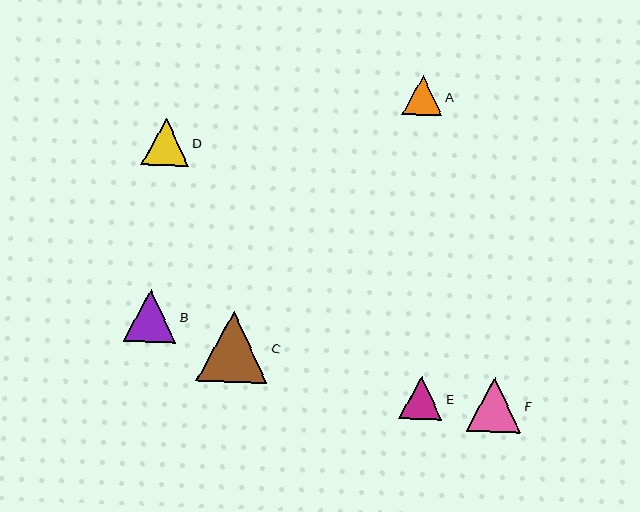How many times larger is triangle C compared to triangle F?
Triangle C is approximately 1.3 times the size of triangle F.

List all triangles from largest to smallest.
From largest to smallest: C, F, B, D, E, A.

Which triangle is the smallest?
Triangle A is the smallest with a size of approximately 40 pixels.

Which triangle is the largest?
Triangle C is the largest with a size of approximately 71 pixels.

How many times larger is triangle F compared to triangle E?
Triangle F is approximately 1.3 times the size of triangle E.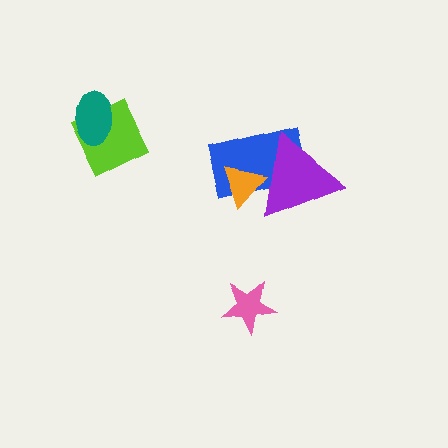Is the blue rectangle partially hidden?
Yes, it is partially covered by another shape.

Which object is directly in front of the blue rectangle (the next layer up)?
The orange triangle is directly in front of the blue rectangle.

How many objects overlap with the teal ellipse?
1 object overlaps with the teal ellipse.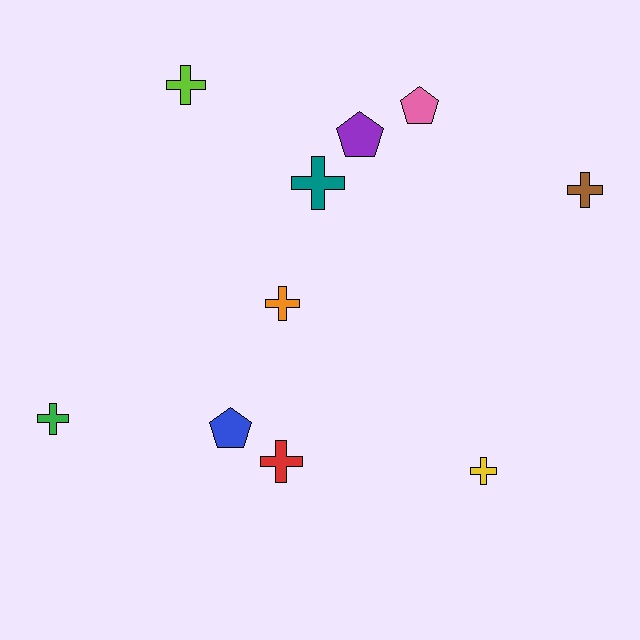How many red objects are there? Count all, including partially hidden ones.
There is 1 red object.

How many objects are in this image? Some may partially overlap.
There are 10 objects.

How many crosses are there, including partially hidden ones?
There are 7 crosses.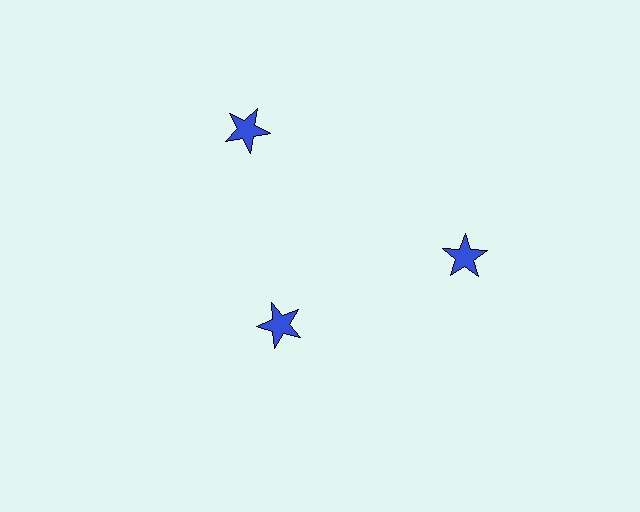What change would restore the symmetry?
The symmetry would be restored by moving it outward, back onto the ring so that all 3 stars sit at equal angles and equal distance from the center.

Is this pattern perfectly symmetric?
No. The 3 blue stars are arranged in a ring, but one element near the 7 o'clock position is pulled inward toward the center, breaking the 3-fold rotational symmetry.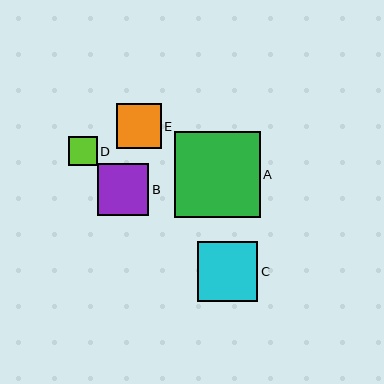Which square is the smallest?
Square D is the smallest with a size of approximately 29 pixels.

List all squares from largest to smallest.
From largest to smallest: A, C, B, E, D.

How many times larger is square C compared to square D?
Square C is approximately 2.1 times the size of square D.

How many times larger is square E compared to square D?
Square E is approximately 1.5 times the size of square D.